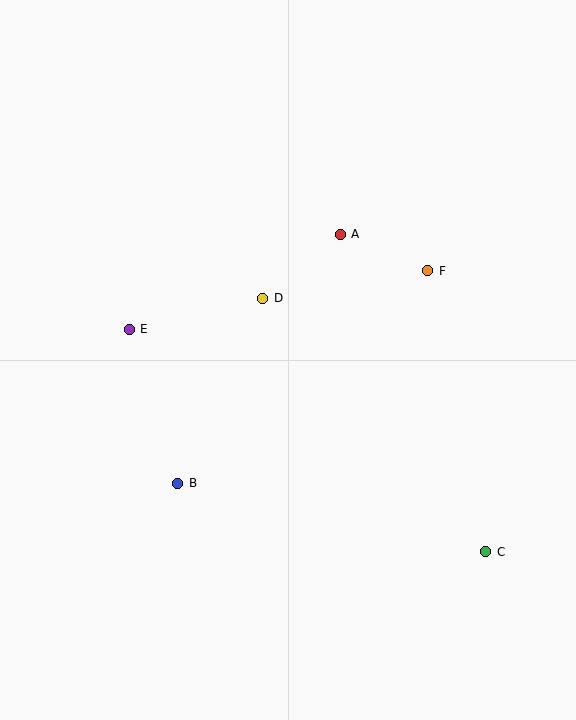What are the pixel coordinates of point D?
Point D is at (263, 298).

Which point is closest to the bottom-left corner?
Point B is closest to the bottom-left corner.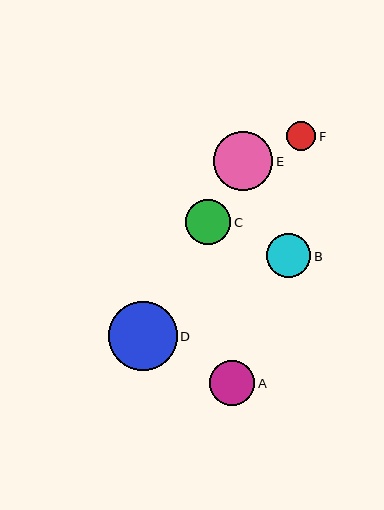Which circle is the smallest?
Circle F is the smallest with a size of approximately 30 pixels.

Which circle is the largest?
Circle D is the largest with a size of approximately 69 pixels.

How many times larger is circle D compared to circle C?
Circle D is approximately 1.5 times the size of circle C.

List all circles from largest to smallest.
From largest to smallest: D, E, C, A, B, F.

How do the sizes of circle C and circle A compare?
Circle C and circle A are approximately the same size.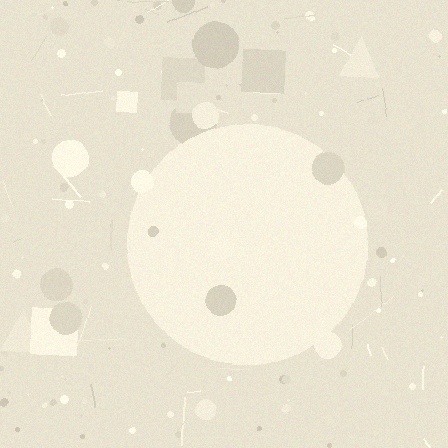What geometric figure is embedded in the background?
A circle is embedded in the background.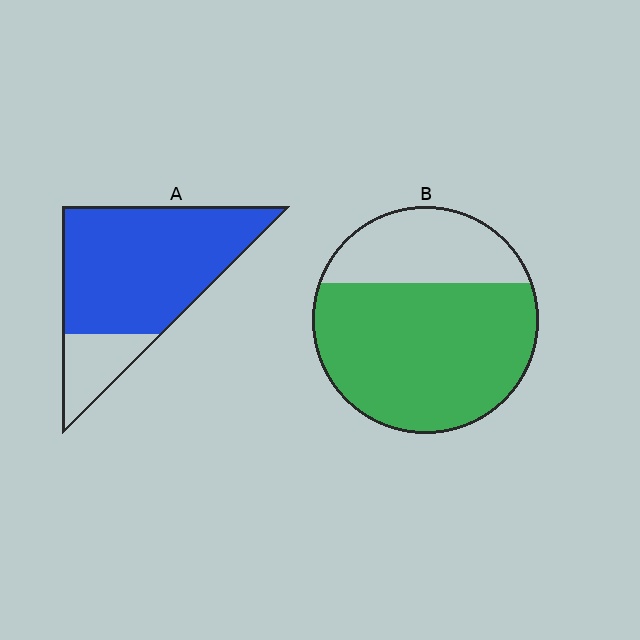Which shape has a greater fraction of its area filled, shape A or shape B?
Shape A.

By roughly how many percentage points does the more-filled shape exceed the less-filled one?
By roughly 10 percentage points (A over B).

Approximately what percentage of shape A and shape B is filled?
A is approximately 80% and B is approximately 70%.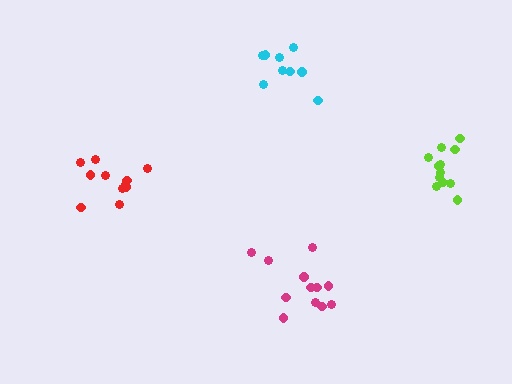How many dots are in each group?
Group 1: 12 dots, Group 2: 12 dots, Group 3: 9 dots, Group 4: 11 dots (44 total).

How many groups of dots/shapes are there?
There are 4 groups.